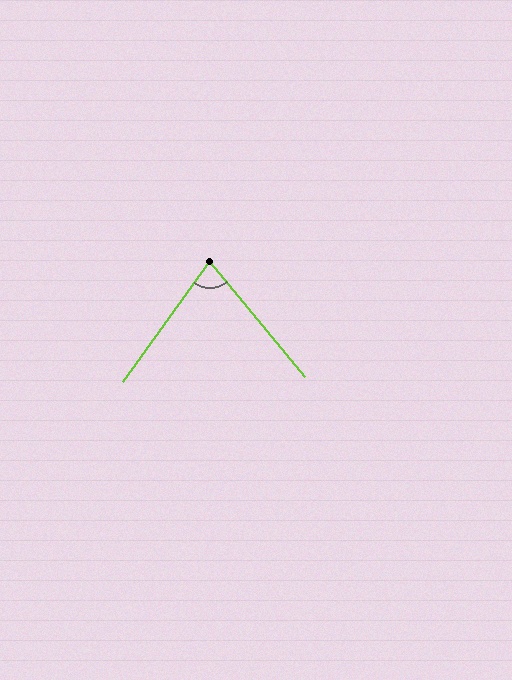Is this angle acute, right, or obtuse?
It is acute.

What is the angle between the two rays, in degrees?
Approximately 75 degrees.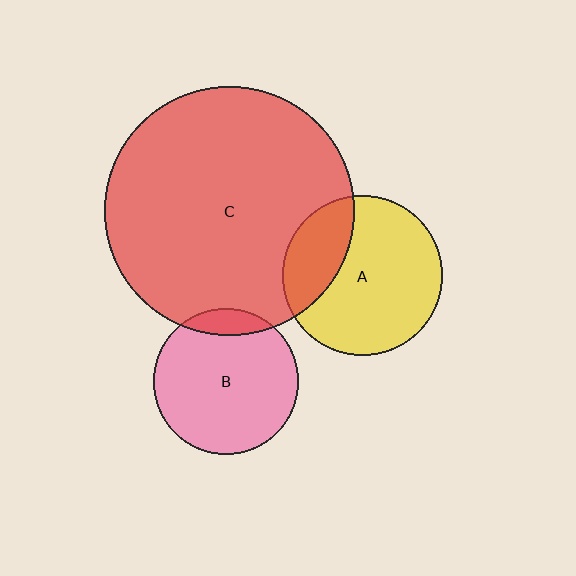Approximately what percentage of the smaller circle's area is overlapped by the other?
Approximately 10%.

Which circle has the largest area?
Circle C (red).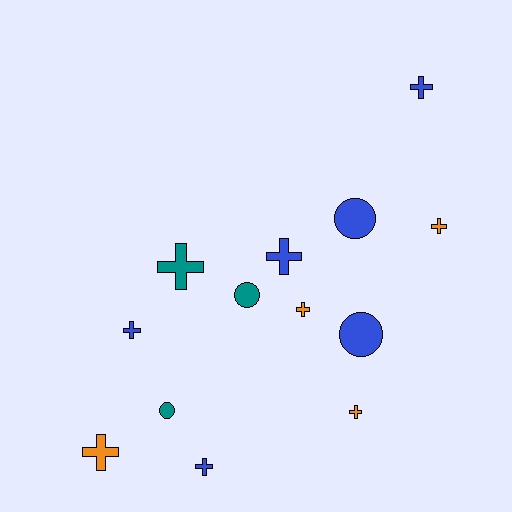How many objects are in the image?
There are 13 objects.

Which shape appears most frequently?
Cross, with 9 objects.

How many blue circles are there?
There are 2 blue circles.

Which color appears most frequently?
Blue, with 6 objects.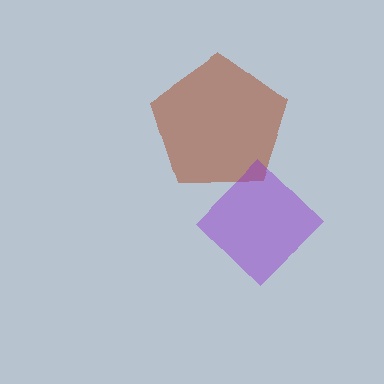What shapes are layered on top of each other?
The layered shapes are: a brown pentagon, a purple diamond.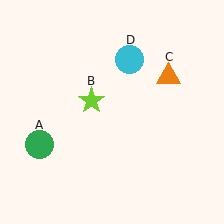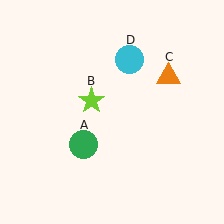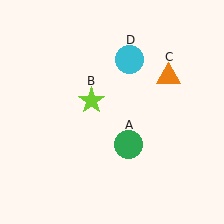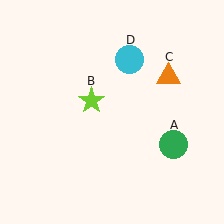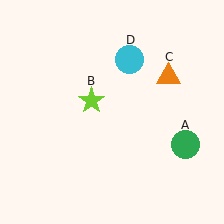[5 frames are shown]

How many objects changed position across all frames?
1 object changed position: green circle (object A).